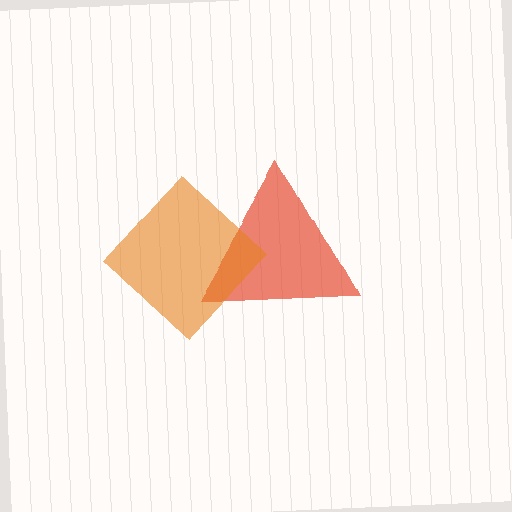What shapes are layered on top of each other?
The layered shapes are: a red triangle, an orange diamond.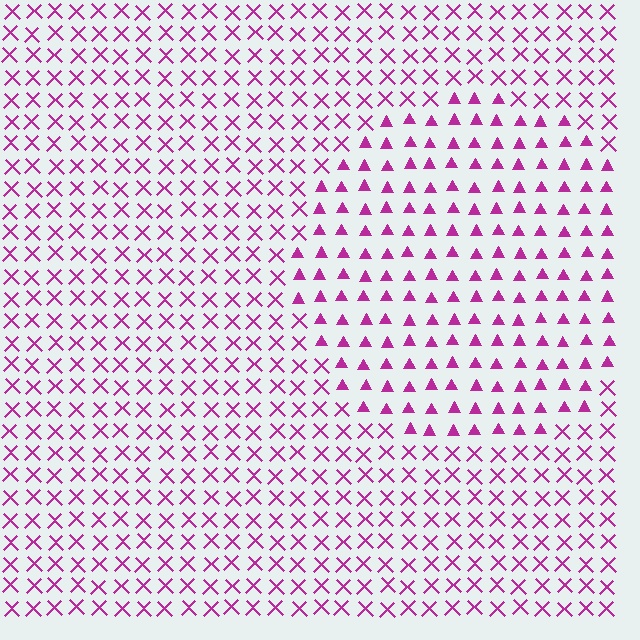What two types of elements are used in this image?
The image uses triangles inside the circle region and X marks outside it.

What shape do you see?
I see a circle.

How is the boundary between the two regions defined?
The boundary is defined by a change in element shape: triangles inside vs. X marks outside. All elements share the same color and spacing.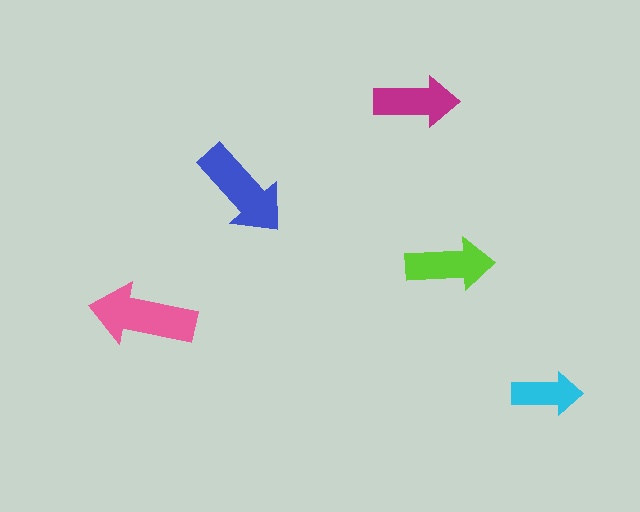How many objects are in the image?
There are 5 objects in the image.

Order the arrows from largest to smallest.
the pink one, the blue one, the lime one, the magenta one, the cyan one.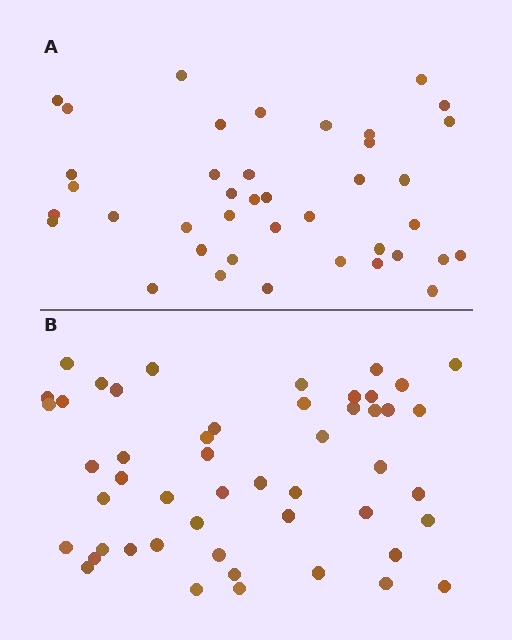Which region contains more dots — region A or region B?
Region B (the bottom region) has more dots.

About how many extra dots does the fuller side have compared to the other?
Region B has roughly 10 or so more dots than region A.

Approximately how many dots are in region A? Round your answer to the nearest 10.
About 40 dots.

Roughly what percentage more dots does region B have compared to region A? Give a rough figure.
About 25% more.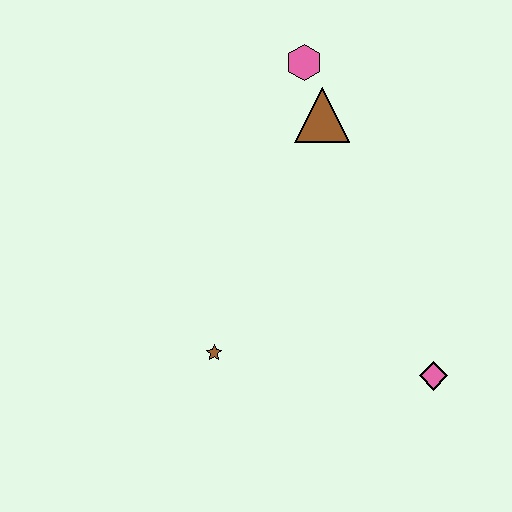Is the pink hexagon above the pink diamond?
Yes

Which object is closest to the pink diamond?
The brown star is closest to the pink diamond.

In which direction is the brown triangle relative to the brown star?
The brown triangle is above the brown star.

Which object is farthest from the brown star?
The pink hexagon is farthest from the brown star.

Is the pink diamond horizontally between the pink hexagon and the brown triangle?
No